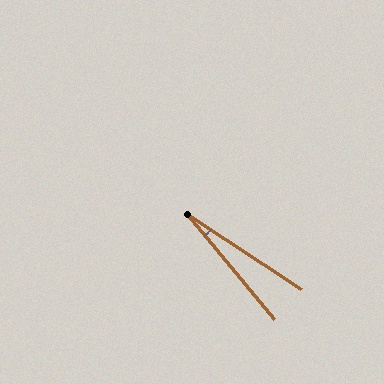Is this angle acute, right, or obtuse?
It is acute.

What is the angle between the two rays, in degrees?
Approximately 17 degrees.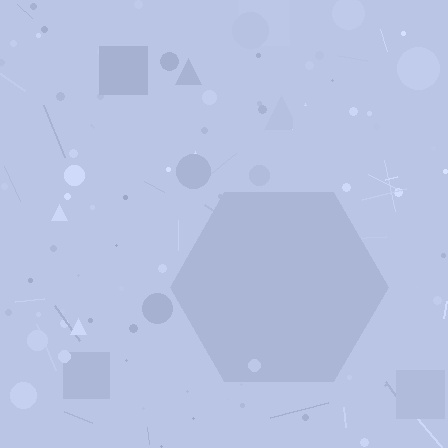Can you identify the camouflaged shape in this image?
The camouflaged shape is a hexagon.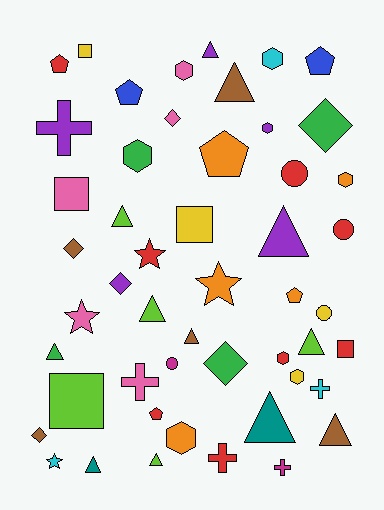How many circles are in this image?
There are 4 circles.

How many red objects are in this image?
There are 8 red objects.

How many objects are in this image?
There are 50 objects.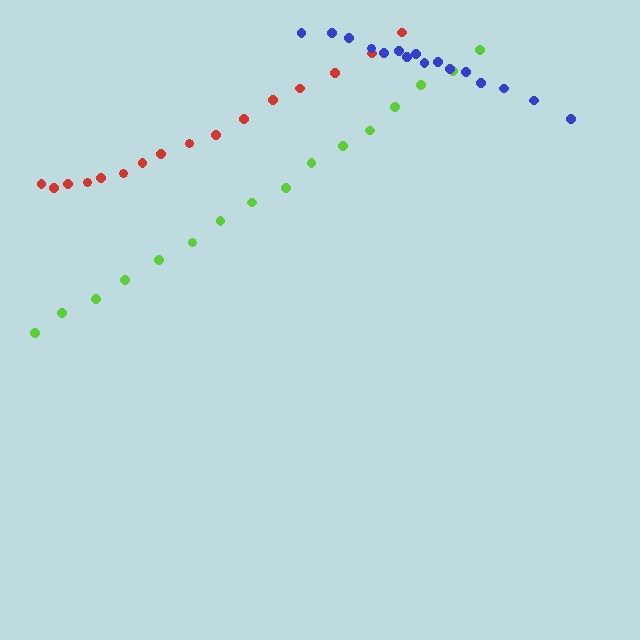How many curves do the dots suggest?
There are 3 distinct paths.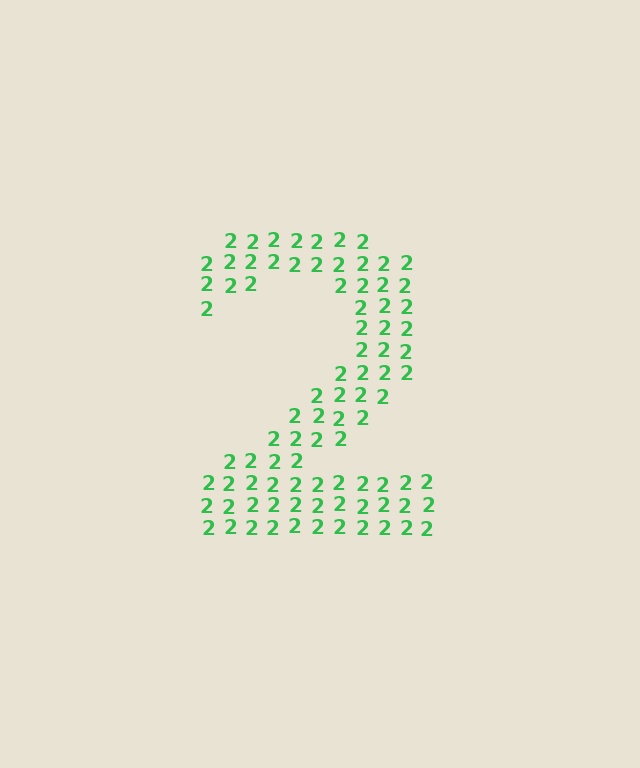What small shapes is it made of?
It is made of small digit 2's.